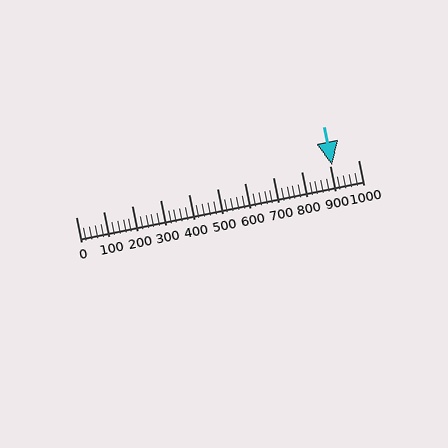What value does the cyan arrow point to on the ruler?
The cyan arrow points to approximately 909.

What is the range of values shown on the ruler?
The ruler shows values from 0 to 1000.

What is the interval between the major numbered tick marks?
The major tick marks are spaced 100 units apart.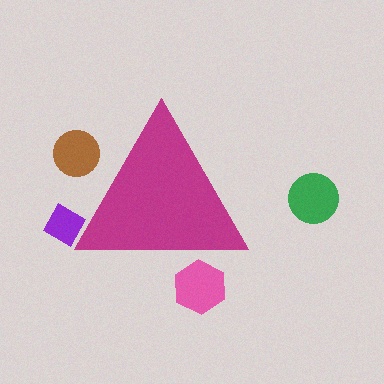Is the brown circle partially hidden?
Yes, the brown circle is partially hidden behind the magenta triangle.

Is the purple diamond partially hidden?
Yes, the purple diamond is partially hidden behind the magenta triangle.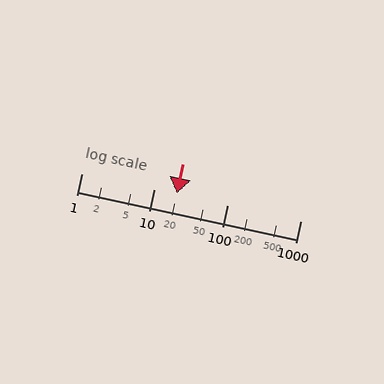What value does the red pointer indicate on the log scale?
The pointer indicates approximately 20.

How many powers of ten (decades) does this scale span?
The scale spans 3 decades, from 1 to 1000.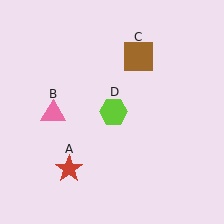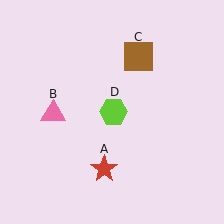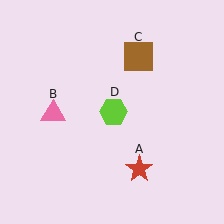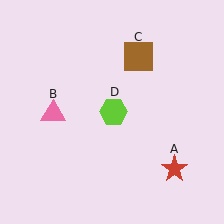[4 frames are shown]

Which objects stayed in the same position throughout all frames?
Pink triangle (object B) and brown square (object C) and lime hexagon (object D) remained stationary.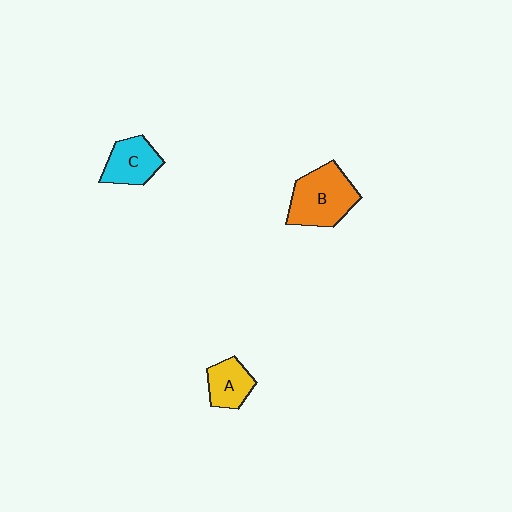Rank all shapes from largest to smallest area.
From largest to smallest: B (orange), C (cyan), A (yellow).